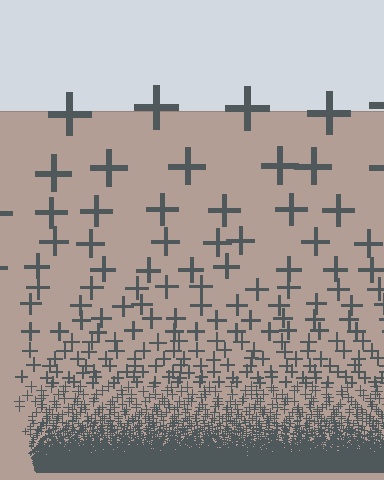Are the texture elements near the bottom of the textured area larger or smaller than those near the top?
Smaller. The gradient is inverted — elements near the bottom are smaller and denser.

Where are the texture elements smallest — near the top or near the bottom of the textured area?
Near the bottom.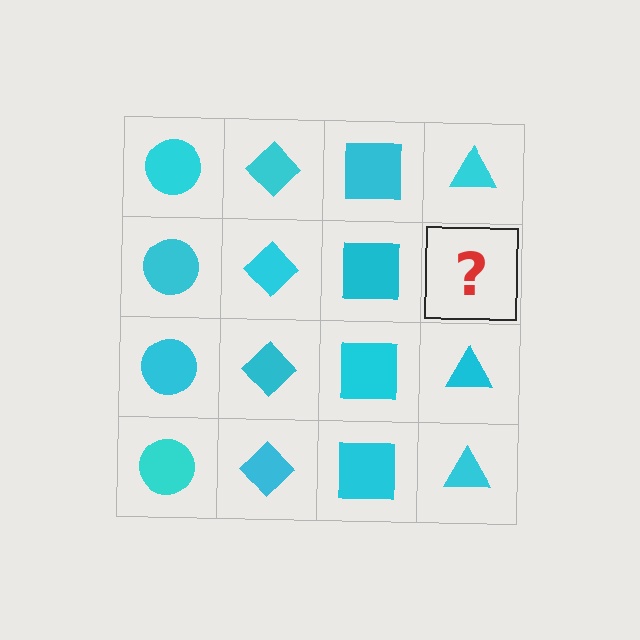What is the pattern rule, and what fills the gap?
The rule is that each column has a consistent shape. The gap should be filled with a cyan triangle.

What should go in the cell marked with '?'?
The missing cell should contain a cyan triangle.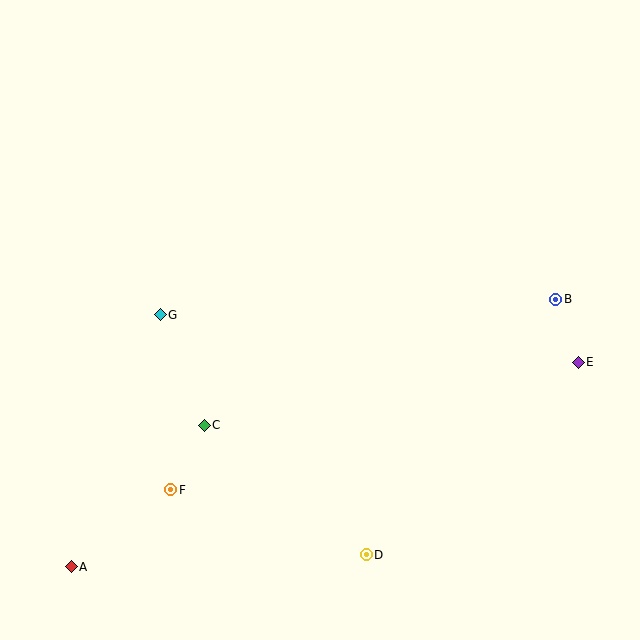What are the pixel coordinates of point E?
Point E is at (578, 362).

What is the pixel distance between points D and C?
The distance between D and C is 207 pixels.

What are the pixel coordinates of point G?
Point G is at (160, 315).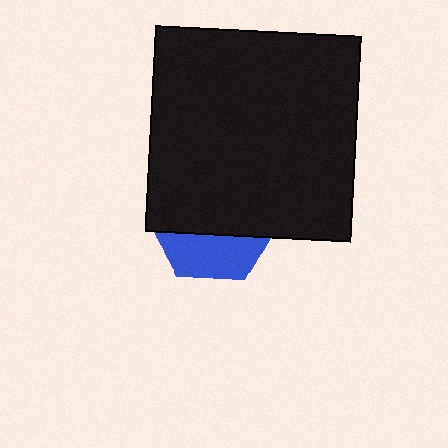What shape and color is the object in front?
The object in front is a black square.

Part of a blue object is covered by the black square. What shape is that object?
It is a hexagon.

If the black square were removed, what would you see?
You would see the complete blue hexagon.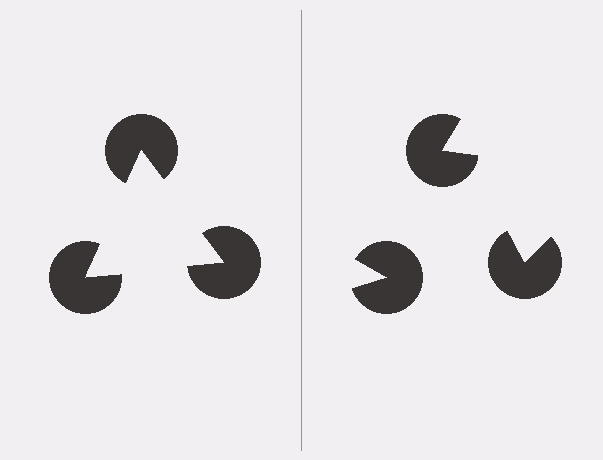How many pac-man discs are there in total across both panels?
6 — 3 on each side.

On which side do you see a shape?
An illusory triangle appears on the left side. On the right side the wedge cuts are rotated, so no coherent shape forms.